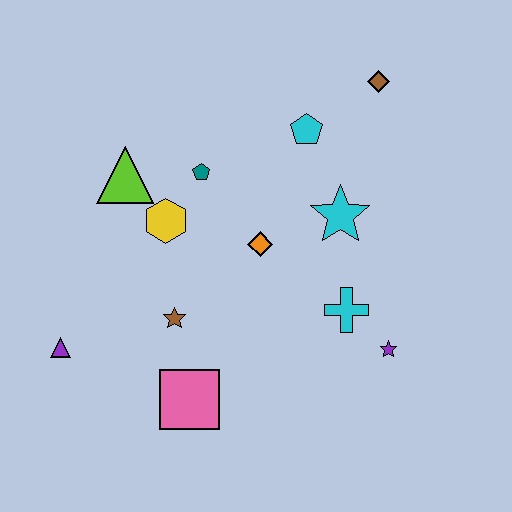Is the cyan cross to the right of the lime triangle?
Yes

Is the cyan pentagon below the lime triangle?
No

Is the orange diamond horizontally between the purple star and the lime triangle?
Yes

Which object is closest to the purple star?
The cyan cross is closest to the purple star.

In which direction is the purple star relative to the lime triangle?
The purple star is to the right of the lime triangle.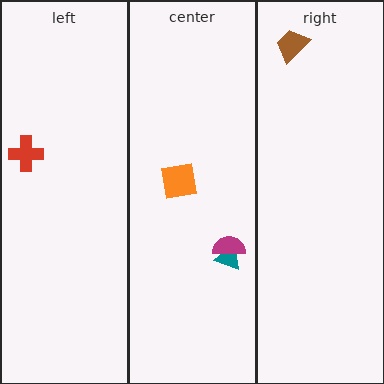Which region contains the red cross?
The left region.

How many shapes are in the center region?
3.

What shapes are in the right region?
The brown trapezoid.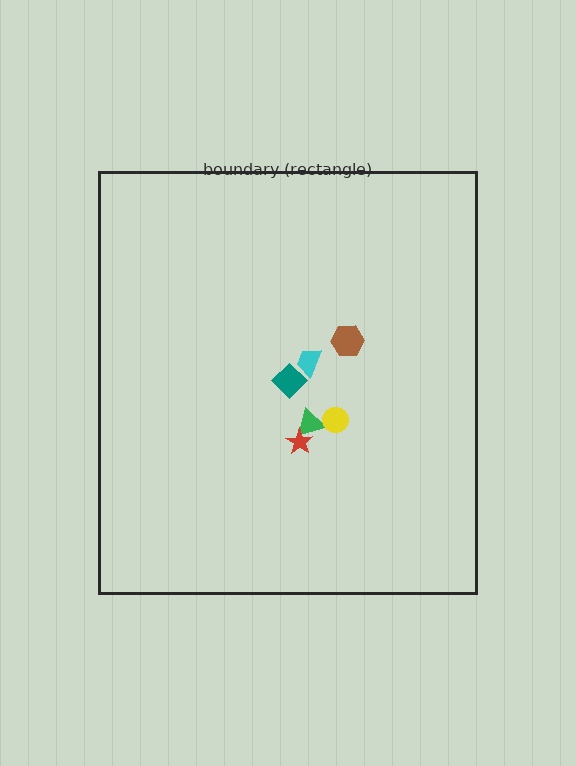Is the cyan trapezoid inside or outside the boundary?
Inside.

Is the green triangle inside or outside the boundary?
Inside.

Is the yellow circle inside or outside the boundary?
Inside.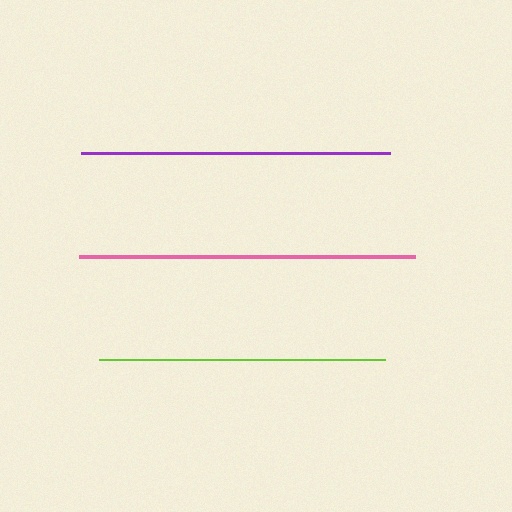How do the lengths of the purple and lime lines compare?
The purple and lime lines are approximately the same length.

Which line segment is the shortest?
The lime line is the shortest at approximately 286 pixels.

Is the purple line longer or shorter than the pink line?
The pink line is longer than the purple line.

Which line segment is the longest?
The pink line is the longest at approximately 336 pixels.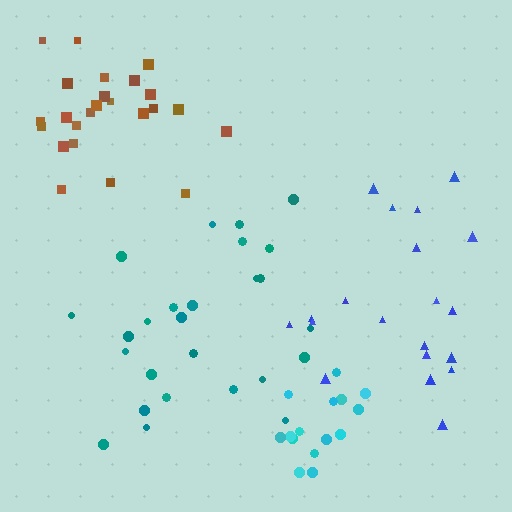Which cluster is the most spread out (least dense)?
Blue.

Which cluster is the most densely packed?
Cyan.